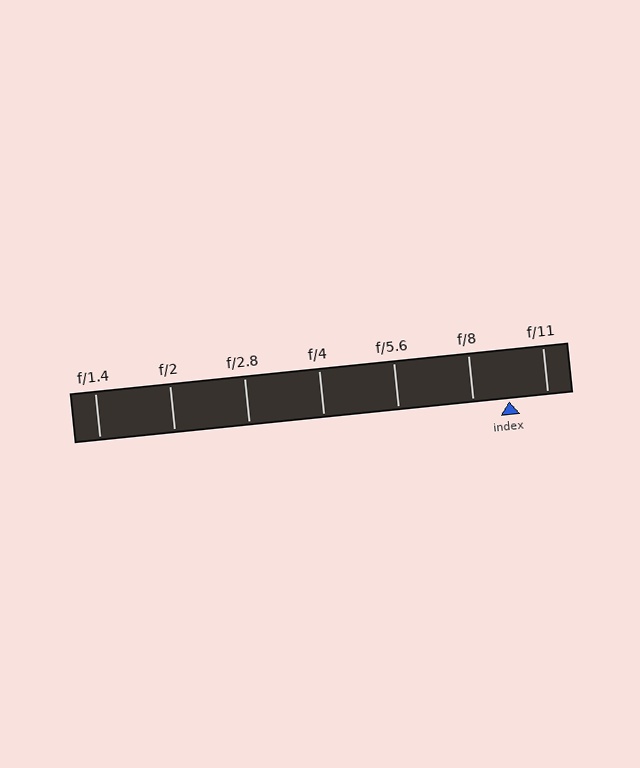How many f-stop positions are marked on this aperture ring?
There are 7 f-stop positions marked.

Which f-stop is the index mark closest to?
The index mark is closest to f/8.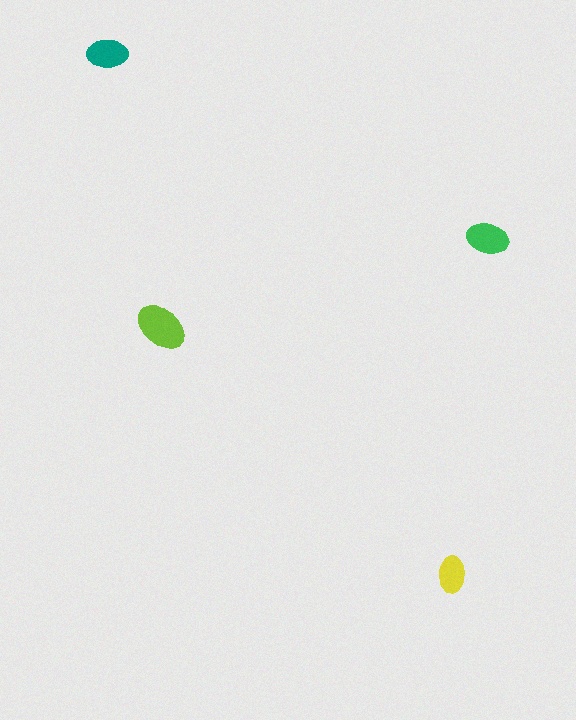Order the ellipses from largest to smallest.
the lime one, the green one, the teal one, the yellow one.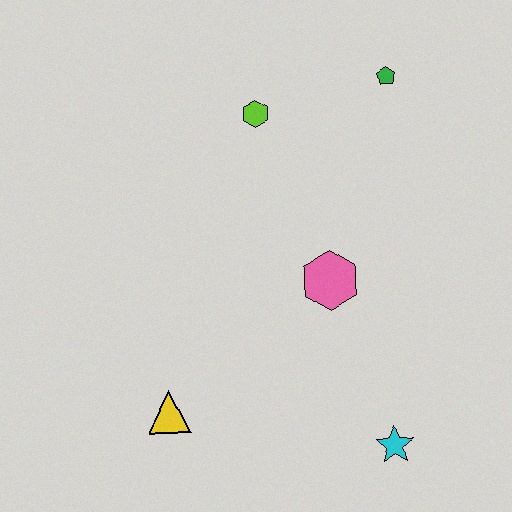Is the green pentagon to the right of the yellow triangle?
Yes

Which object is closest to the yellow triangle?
The pink hexagon is closest to the yellow triangle.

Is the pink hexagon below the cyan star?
No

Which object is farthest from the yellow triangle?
The green pentagon is farthest from the yellow triangle.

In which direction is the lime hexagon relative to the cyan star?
The lime hexagon is above the cyan star.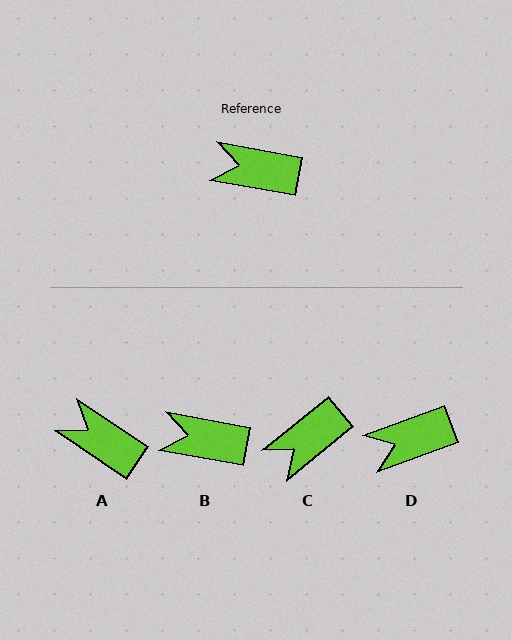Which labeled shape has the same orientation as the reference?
B.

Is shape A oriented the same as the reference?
No, it is off by about 24 degrees.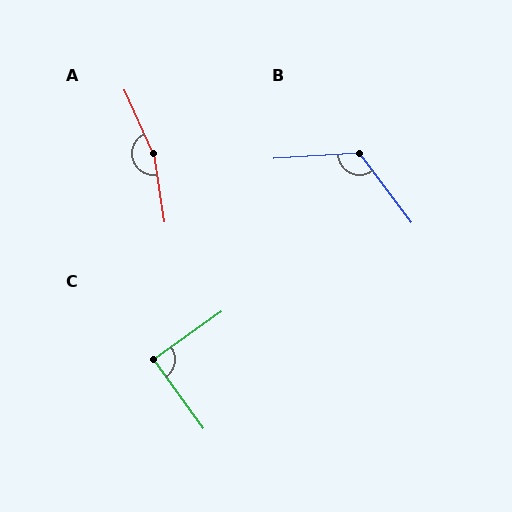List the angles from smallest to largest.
C (90°), B (123°), A (165°).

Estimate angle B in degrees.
Approximately 123 degrees.